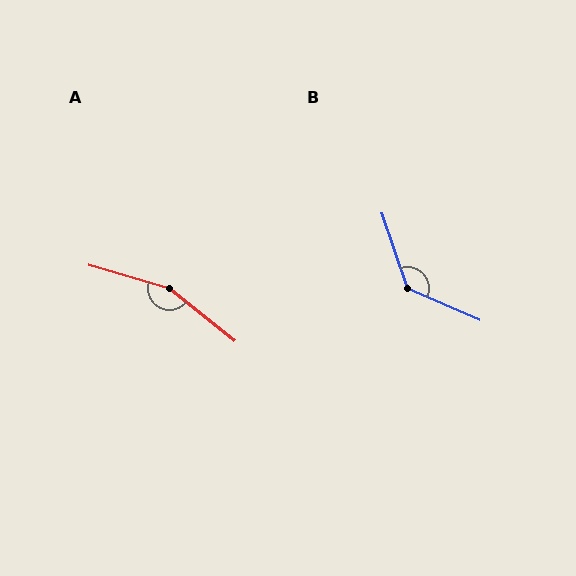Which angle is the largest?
A, at approximately 158 degrees.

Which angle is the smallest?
B, at approximately 132 degrees.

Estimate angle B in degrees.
Approximately 132 degrees.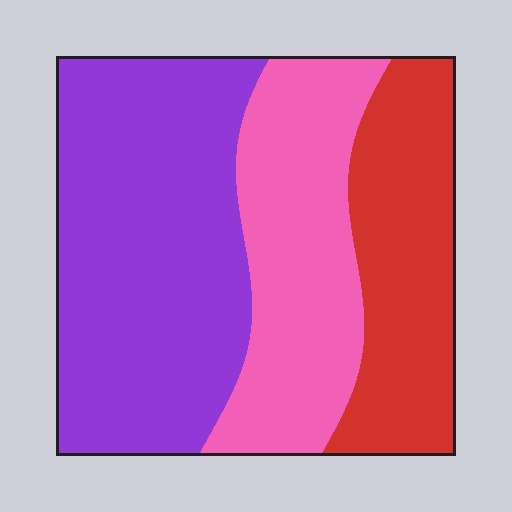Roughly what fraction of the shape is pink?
Pink takes up about one quarter (1/4) of the shape.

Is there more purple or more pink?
Purple.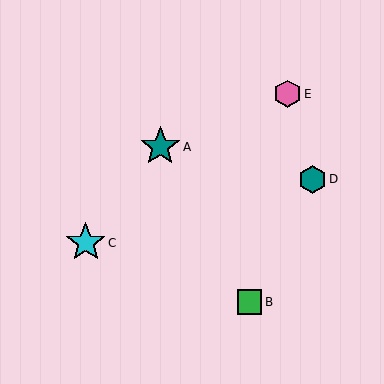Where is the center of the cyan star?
The center of the cyan star is at (86, 243).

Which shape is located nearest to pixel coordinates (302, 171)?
The teal hexagon (labeled D) at (312, 179) is nearest to that location.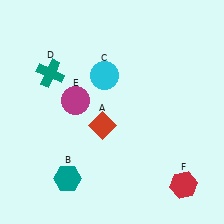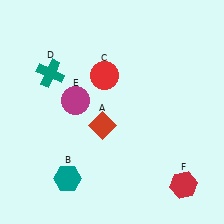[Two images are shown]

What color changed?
The circle (C) changed from cyan in Image 1 to red in Image 2.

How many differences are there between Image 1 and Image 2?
There is 1 difference between the two images.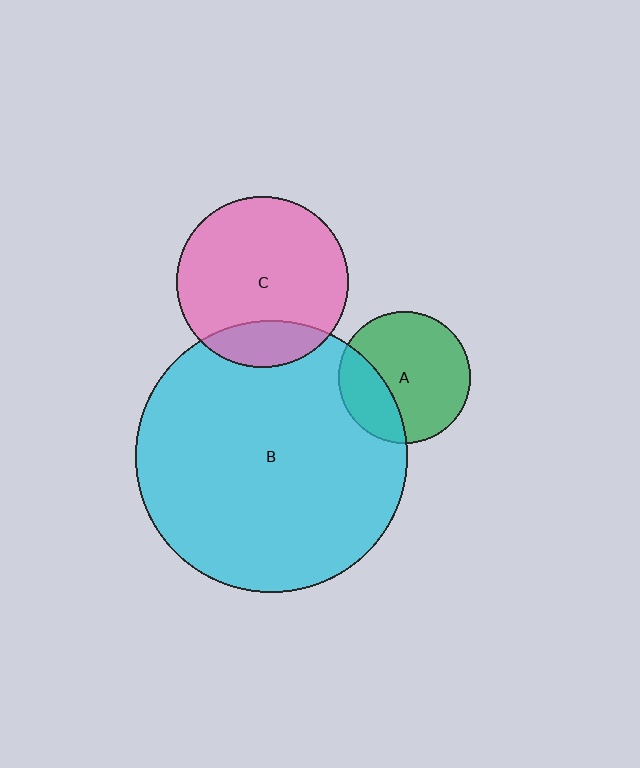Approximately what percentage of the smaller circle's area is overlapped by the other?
Approximately 30%.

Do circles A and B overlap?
Yes.